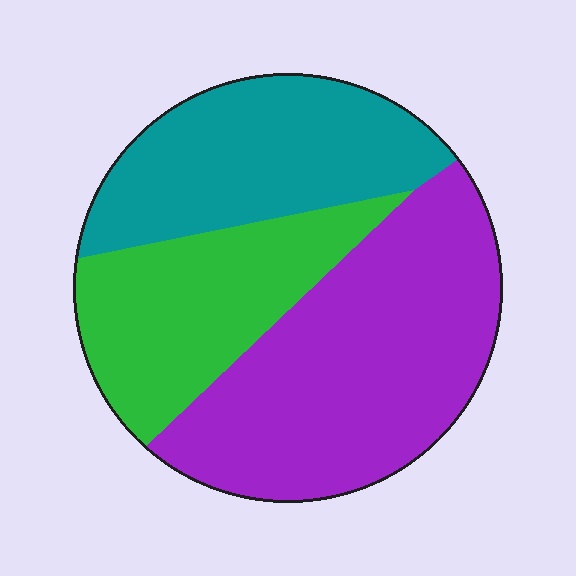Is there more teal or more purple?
Purple.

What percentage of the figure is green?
Green covers 26% of the figure.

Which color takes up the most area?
Purple, at roughly 45%.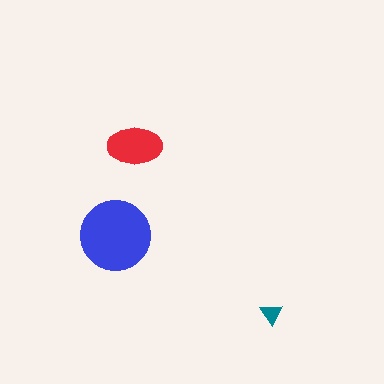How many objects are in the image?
There are 3 objects in the image.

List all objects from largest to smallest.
The blue circle, the red ellipse, the teal triangle.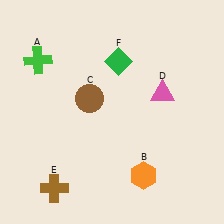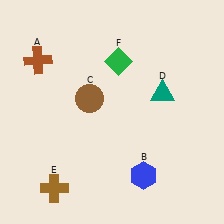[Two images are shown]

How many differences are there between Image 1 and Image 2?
There are 3 differences between the two images.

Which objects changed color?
A changed from green to brown. B changed from orange to blue. D changed from pink to teal.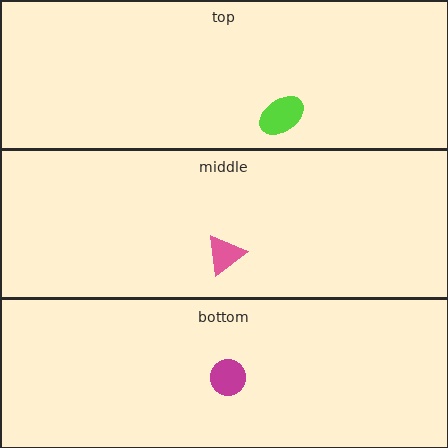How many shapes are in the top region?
1.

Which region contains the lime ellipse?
The top region.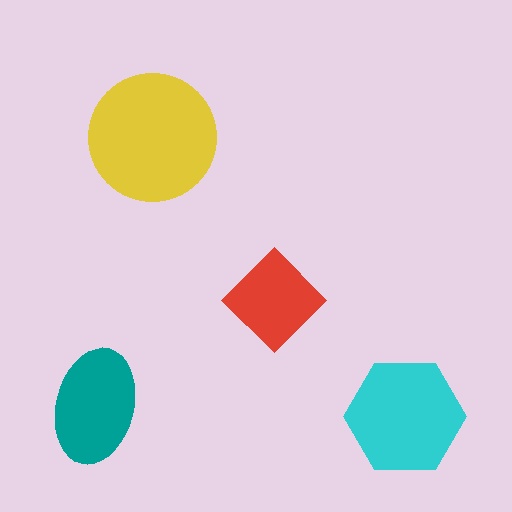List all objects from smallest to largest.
The red diamond, the teal ellipse, the cyan hexagon, the yellow circle.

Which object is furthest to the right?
The cyan hexagon is rightmost.